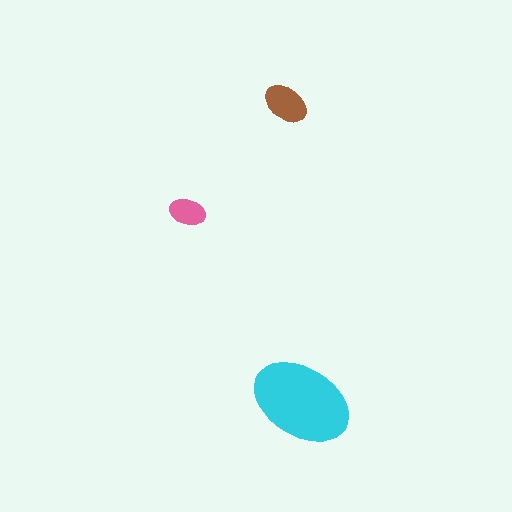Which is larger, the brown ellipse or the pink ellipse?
The brown one.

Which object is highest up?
The brown ellipse is topmost.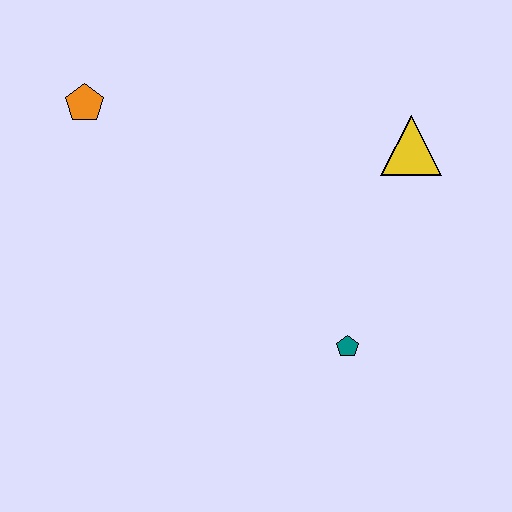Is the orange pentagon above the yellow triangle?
Yes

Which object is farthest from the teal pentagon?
The orange pentagon is farthest from the teal pentagon.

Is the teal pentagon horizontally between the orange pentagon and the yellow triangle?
Yes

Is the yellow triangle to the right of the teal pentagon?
Yes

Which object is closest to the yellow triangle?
The teal pentagon is closest to the yellow triangle.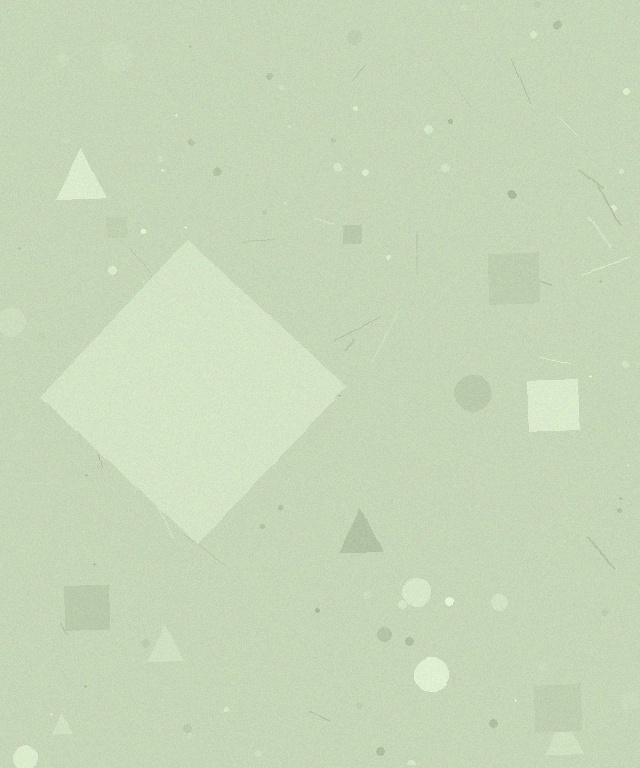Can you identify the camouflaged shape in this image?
The camouflaged shape is a diamond.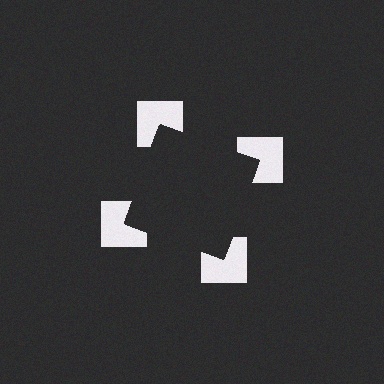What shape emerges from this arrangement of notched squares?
An illusory square — its edges are inferred from the aligned wedge cuts in the notched squares, not physically drawn.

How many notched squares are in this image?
There are 4 — one at each vertex of the illusory square.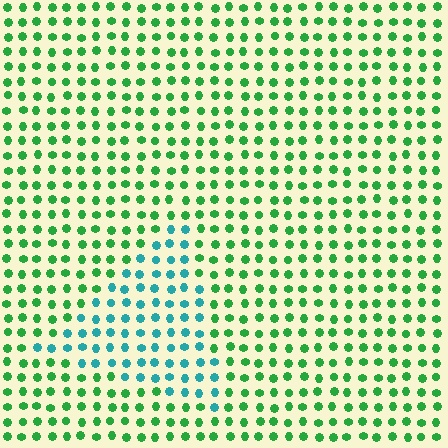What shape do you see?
I see a triangle.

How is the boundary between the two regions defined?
The boundary is defined purely by a slight shift in hue (about 50 degrees). Spacing, size, and orientation are identical on both sides.